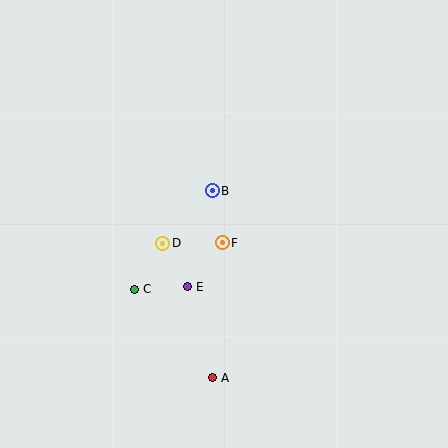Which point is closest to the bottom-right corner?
Point A is closest to the bottom-right corner.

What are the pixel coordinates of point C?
Point C is at (134, 289).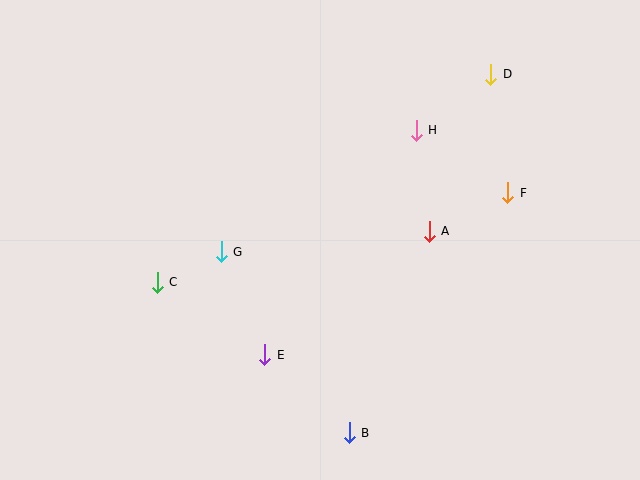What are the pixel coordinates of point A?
Point A is at (429, 231).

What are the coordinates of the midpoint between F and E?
The midpoint between F and E is at (386, 274).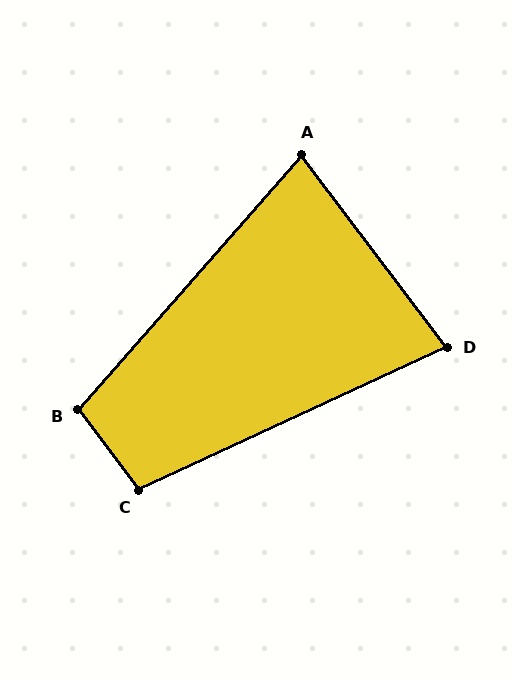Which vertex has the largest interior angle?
B, at approximately 102 degrees.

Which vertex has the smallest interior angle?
D, at approximately 78 degrees.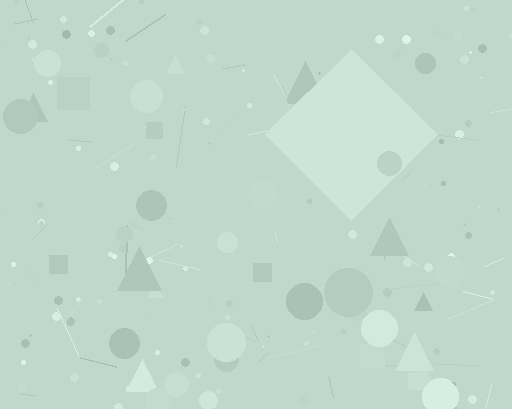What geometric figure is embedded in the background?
A diamond is embedded in the background.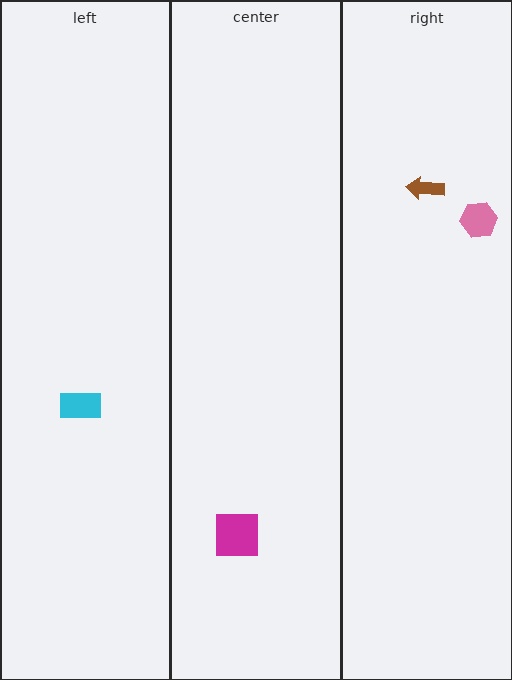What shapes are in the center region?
The magenta square.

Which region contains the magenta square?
The center region.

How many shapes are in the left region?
1.